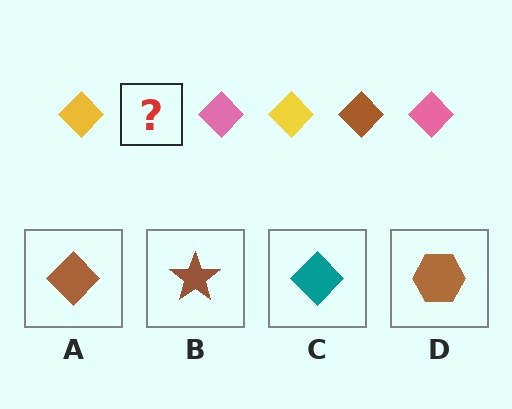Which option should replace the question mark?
Option A.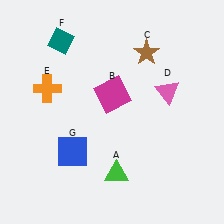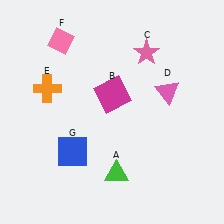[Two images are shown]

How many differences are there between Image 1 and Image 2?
There are 2 differences between the two images.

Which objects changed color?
C changed from brown to pink. F changed from teal to pink.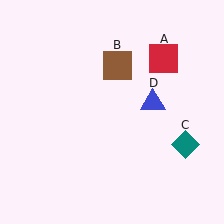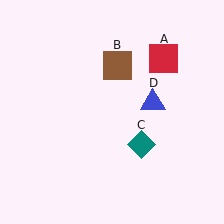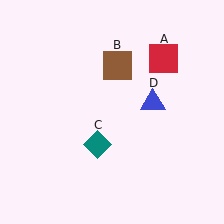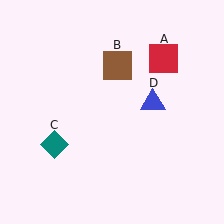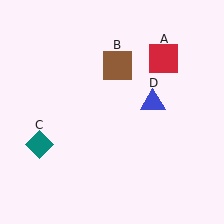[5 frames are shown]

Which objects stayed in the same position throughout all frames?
Red square (object A) and brown square (object B) and blue triangle (object D) remained stationary.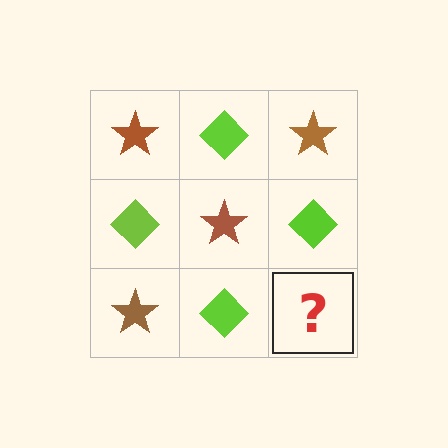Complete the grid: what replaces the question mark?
The question mark should be replaced with a brown star.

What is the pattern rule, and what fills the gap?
The rule is that it alternates brown star and lime diamond in a checkerboard pattern. The gap should be filled with a brown star.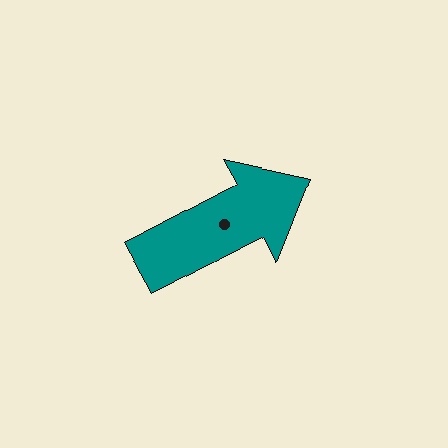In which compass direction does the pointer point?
Northeast.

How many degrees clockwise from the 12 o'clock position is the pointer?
Approximately 62 degrees.